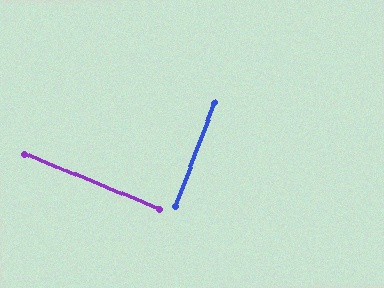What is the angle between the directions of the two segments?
Approximately 88 degrees.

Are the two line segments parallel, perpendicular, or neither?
Perpendicular — they meet at approximately 88°.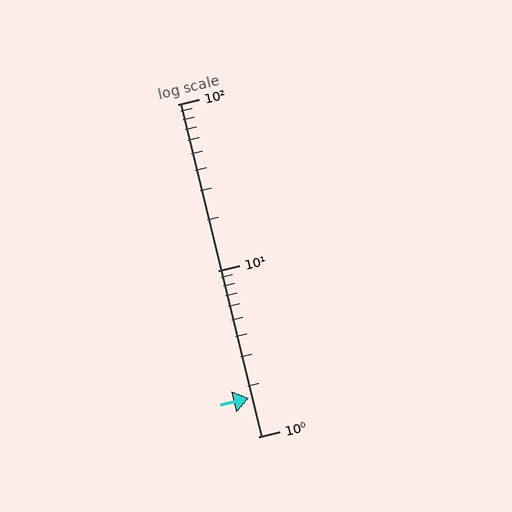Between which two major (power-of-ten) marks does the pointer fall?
The pointer is between 1 and 10.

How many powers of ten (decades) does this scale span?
The scale spans 2 decades, from 1 to 100.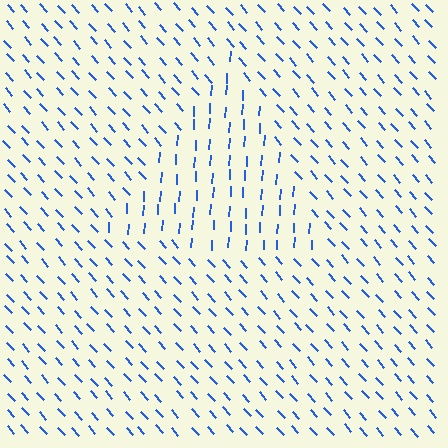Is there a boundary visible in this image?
Yes, there is a texture boundary formed by a change in line orientation.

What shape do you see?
I see a triangle.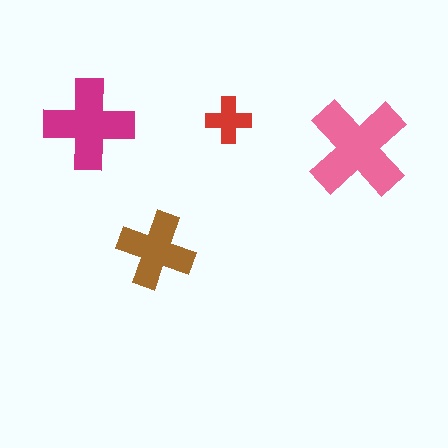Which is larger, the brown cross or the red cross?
The brown one.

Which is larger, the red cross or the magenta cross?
The magenta one.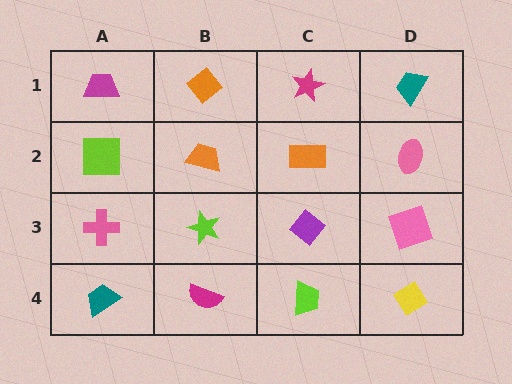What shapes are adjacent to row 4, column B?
A lime star (row 3, column B), a teal trapezoid (row 4, column A), a lime trapezoid (row 4, column C).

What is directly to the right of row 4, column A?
A magenta semicircle.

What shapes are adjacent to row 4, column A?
A pink cross (row 3, column A), a magenta semicircle (row 4, column B).